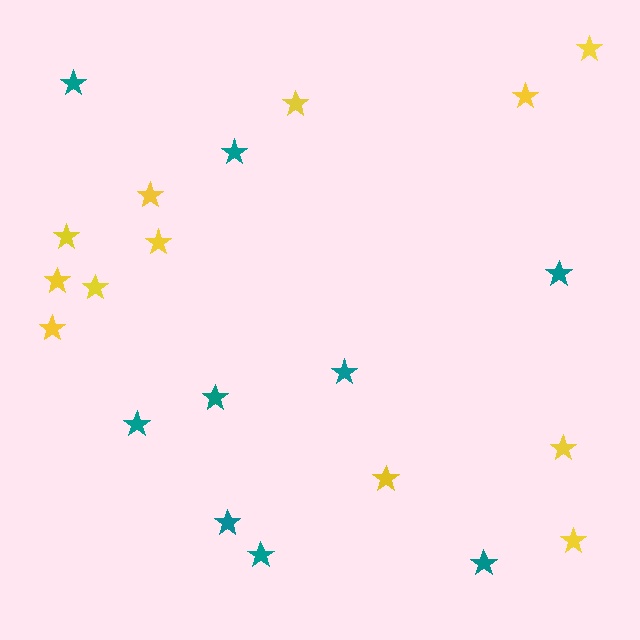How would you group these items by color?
There are 2 groups: one group of yellow stars (12) and one group of teal stars (9).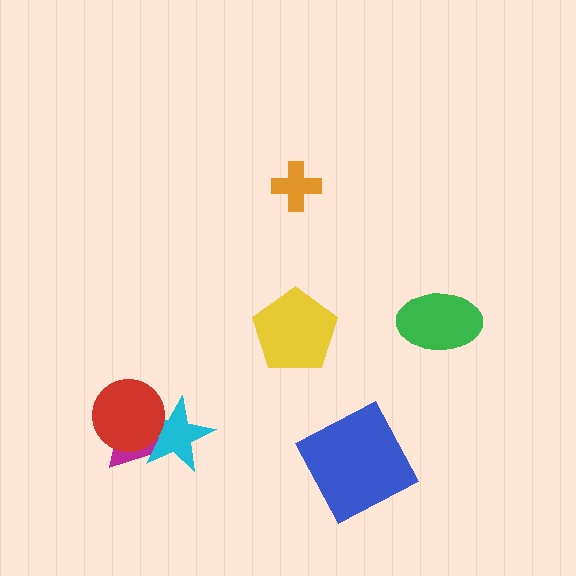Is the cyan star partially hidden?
Yes, it is partially covered by another shape.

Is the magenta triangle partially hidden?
Yes, it is partially covered by another shape.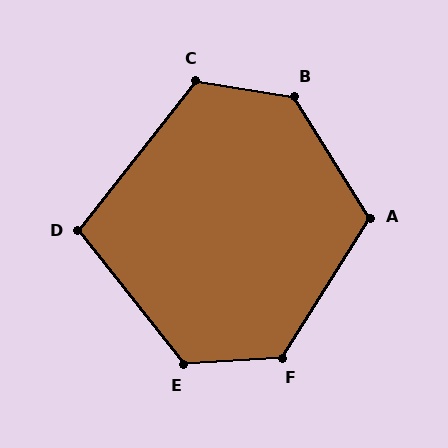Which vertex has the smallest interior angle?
D, at approximately 104 degrees.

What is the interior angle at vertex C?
Approximately 119 degrees (obtuse).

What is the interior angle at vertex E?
Approximately 125 degrees (obtuse).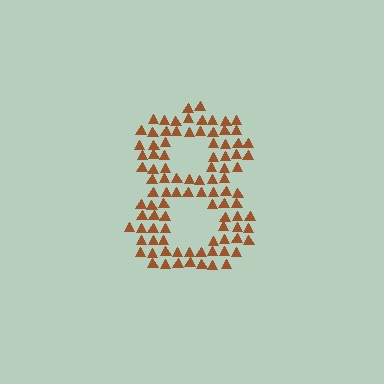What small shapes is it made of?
It is made of small triangles.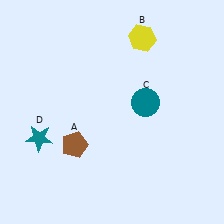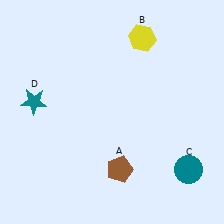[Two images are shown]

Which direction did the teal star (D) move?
The teal star (D) moved up.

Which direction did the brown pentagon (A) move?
The brown pentagon (A) moved right.